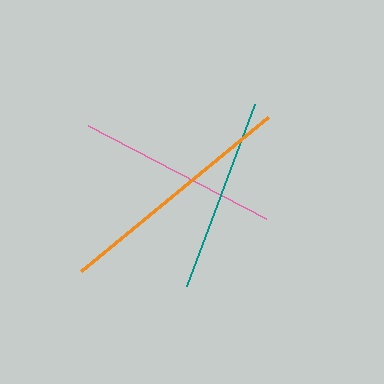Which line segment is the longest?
The orange line is the longest at approximately 242 pixels.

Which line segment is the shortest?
The teal line is the shortest at approximately 195 pixels.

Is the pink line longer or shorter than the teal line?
The pink line is longer than the teal line.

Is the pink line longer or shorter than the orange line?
The orange line is longer than the pink line.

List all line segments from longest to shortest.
From longest to shortest: orange, pink, teal.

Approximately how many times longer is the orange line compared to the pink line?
The orange line is approximately 1.2 times the length of the pink line.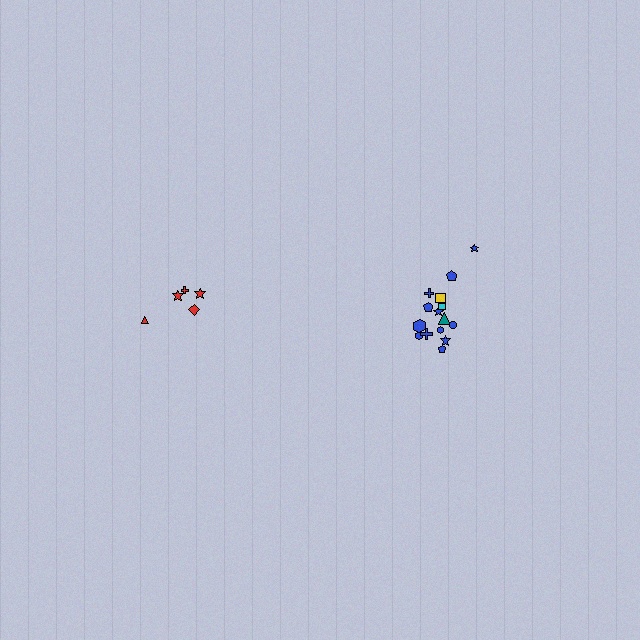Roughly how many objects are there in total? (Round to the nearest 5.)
Roughly 20 objects in total.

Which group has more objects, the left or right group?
The right group.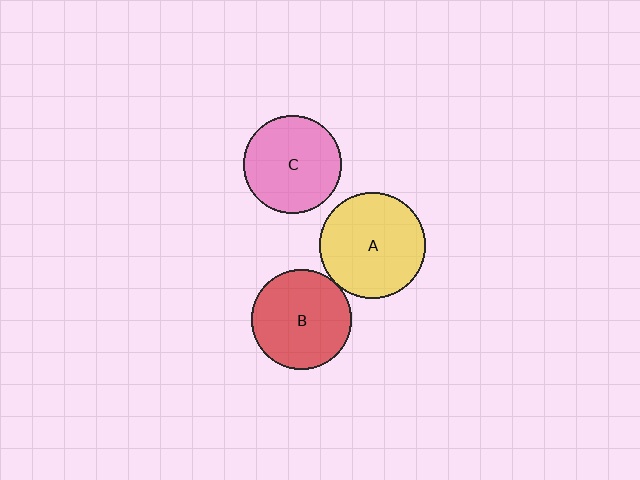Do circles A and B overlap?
Yes.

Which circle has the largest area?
Circle A (yellow).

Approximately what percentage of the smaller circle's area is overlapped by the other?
Approximately 5%.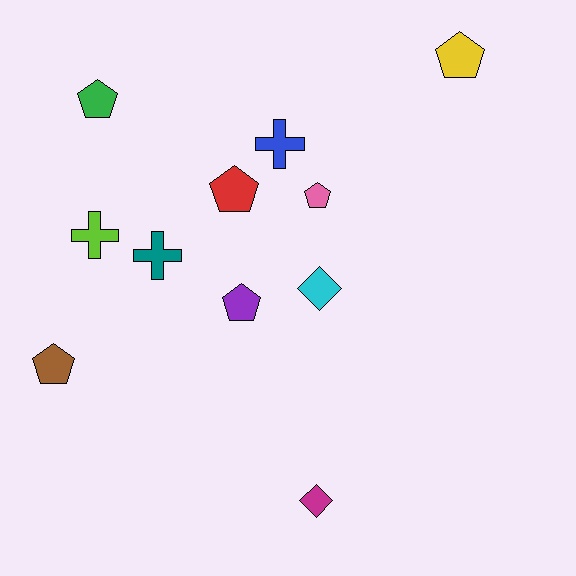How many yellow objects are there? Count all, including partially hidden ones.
There is 1 yellow object.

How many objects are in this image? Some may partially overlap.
There are 11 objects.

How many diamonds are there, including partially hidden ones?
There are 2 diamonds.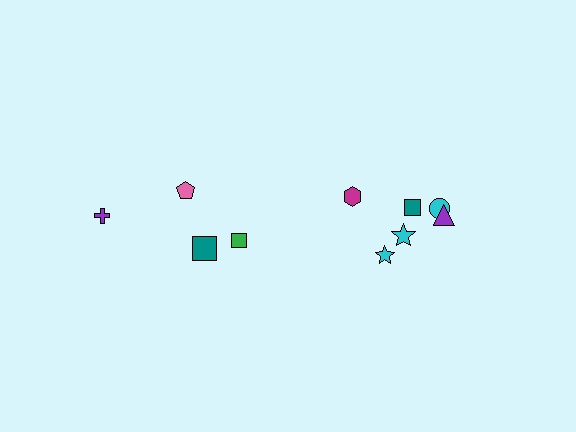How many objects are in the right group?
There are 6 objects.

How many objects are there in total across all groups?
There are 10 objects.